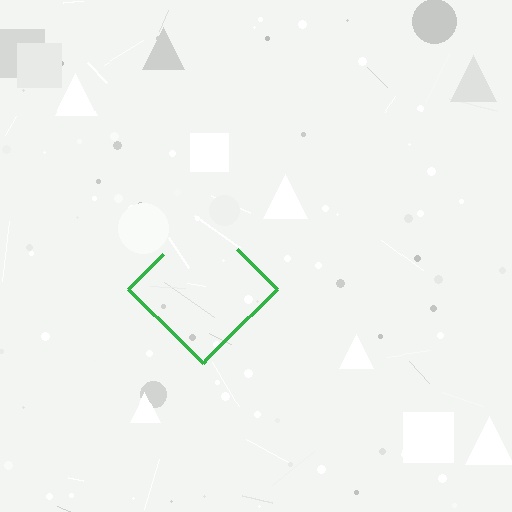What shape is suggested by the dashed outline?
The dashed outline suggests a diamond.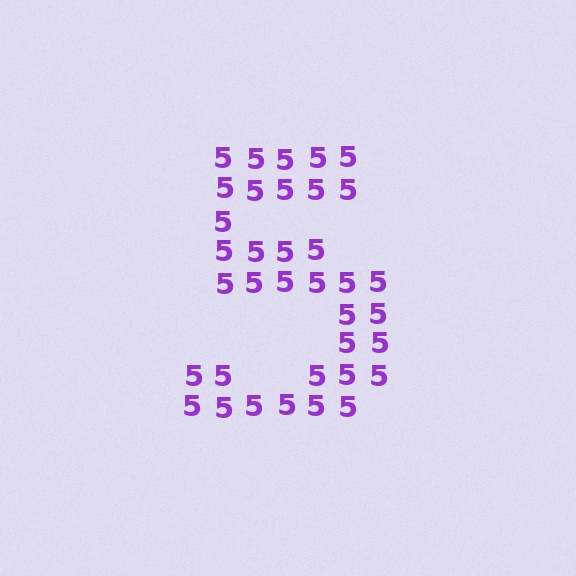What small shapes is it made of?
It is made of small digit 5's.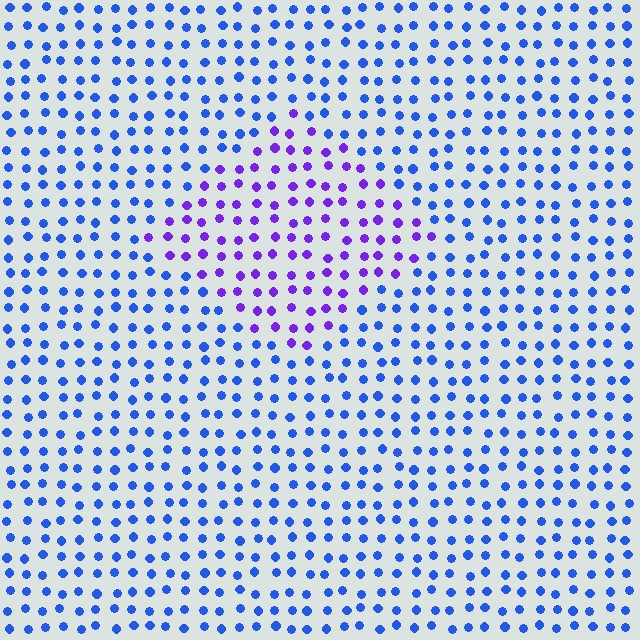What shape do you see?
I see a diamond.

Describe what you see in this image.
The image is filled with small blue elements in a uniform arrangement. A diamond-shaped region is visible where the elements are tinted to a slightly different hue, forming a subtle color boundary.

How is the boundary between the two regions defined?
The boundary is defined purely by a slight shift in hue (about 44 degrees). Spacing, size, and orientation are identical on both sides.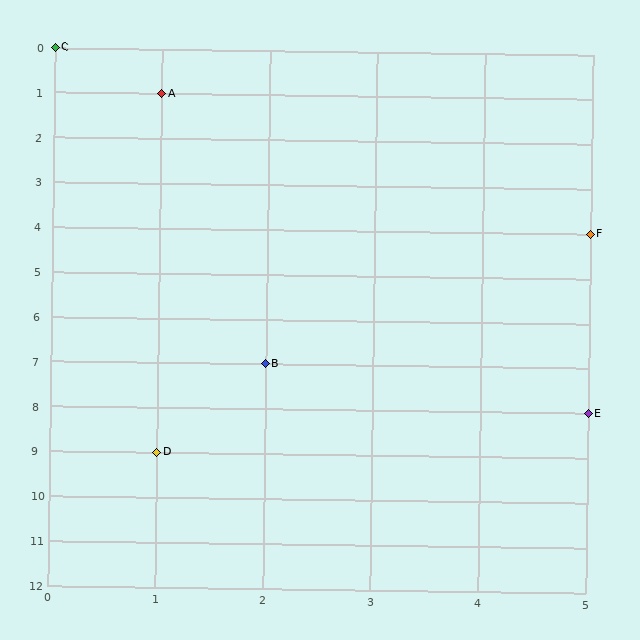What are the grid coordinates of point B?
Point B is at grid coordinates (2, 7).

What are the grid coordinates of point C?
Point C is at grid coordinates (0, 0).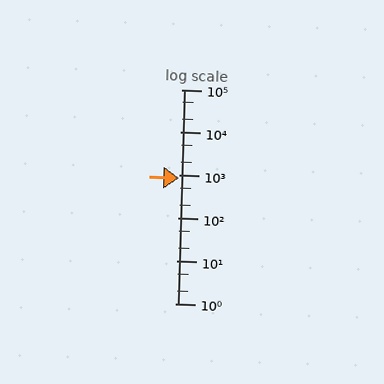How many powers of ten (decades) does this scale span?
The scale spans 5 decades, from 1 to 100000.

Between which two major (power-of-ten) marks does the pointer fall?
The pointer is between 100 and 1000.